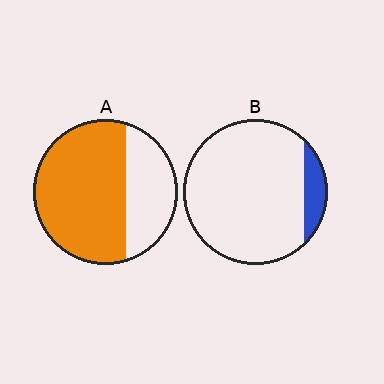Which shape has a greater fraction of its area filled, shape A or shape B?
Shape A.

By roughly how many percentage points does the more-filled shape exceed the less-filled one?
By roughly 55 percentage points (A over B).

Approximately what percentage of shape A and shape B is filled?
A is approximately 70% and B is approximately 10%.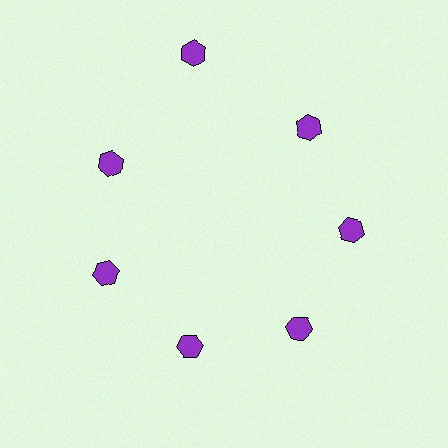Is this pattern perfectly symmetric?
No. The 7 purple hexagons are arranged in a ring, but one element near the 12 o'clock position is pushed outward from the center, breaking the 7-fold rotational symmetry.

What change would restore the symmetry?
The symmetry would be restored by moving it inward, back onto the ring so that all 7 hexagons sit at equal angles and equal distance from the center.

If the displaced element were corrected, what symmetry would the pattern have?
It would have 7-fold rotational symmetry — the pattern would map onto itself every 51 degrees.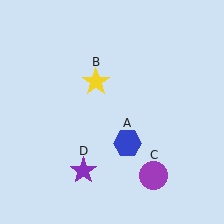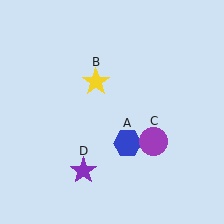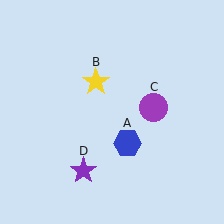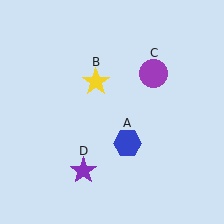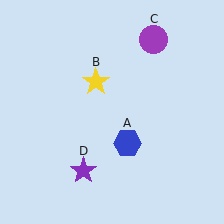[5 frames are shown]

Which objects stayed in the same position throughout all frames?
Blue hexagon (object A) and yellow star (object B) and purple star (object D) remained stationary.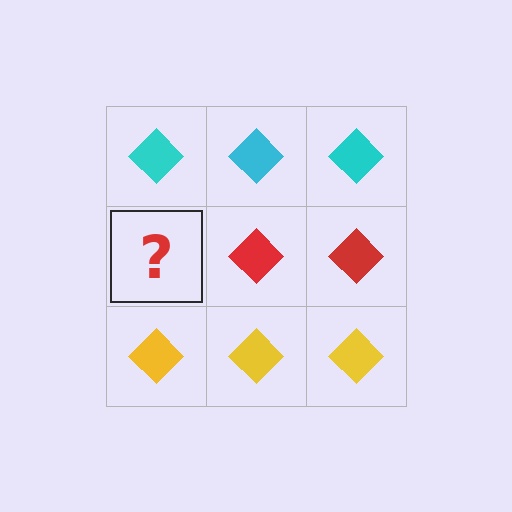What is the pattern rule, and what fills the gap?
The rule is that each row has a consistent color. The gap should be filled with a red diamond.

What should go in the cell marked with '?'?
The missing cell should contain a red diamond.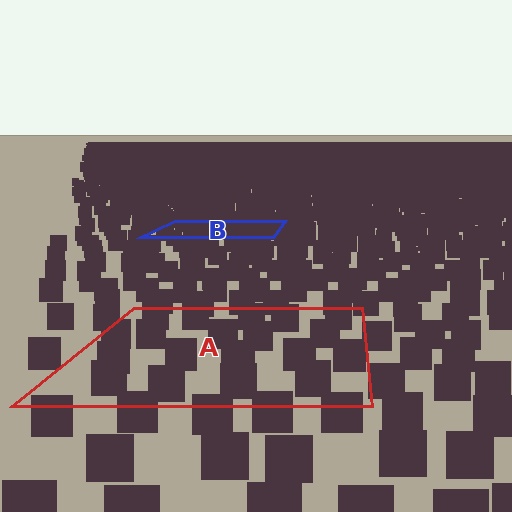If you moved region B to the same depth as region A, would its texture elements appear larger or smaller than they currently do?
They would appear larger. At a closer depth, the same texture elements are projected at a bigger on-screen size.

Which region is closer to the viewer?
Region A is closer. The texture elements there are larger and more spread out.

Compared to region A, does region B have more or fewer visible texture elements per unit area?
Region B has more texture elements per unit area — they are packed more densely because it is farther away.